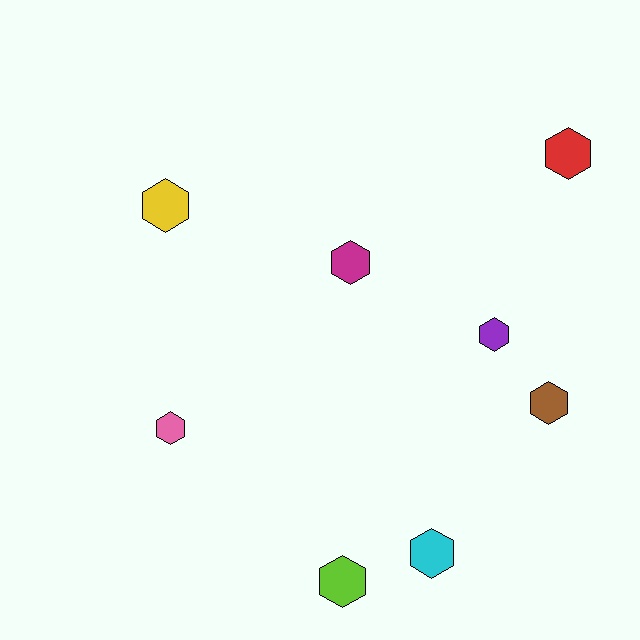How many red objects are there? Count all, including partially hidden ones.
There is 1 red object.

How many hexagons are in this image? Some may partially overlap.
There are 8 hexagons.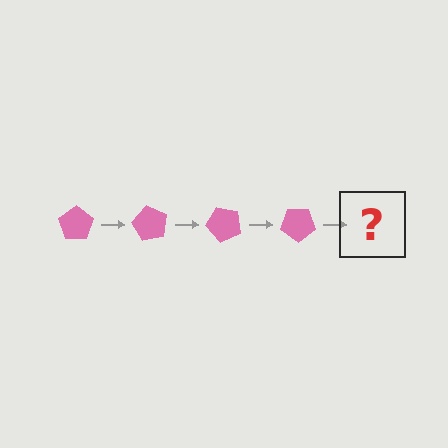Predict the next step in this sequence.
The next step is a pink pentagon rotated 240 degrees.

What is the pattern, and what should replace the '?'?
The pattern is that the pentagon rotates 60 degrees each step. The '?' should be a pink pentagon rotated 240 degrees.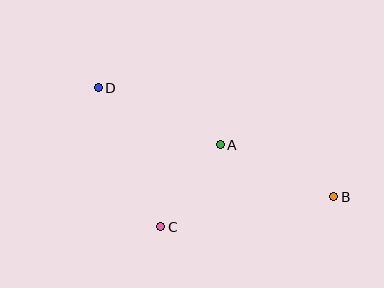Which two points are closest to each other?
Points A and C are closest to each other.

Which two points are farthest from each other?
Points B and D are farthest from each other.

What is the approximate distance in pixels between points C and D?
The distance between C and D is approximately 152 pixels.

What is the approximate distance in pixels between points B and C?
The distance between B and C is approximately 176 pixels.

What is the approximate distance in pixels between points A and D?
The distance between A and D is approximately 135 pixels.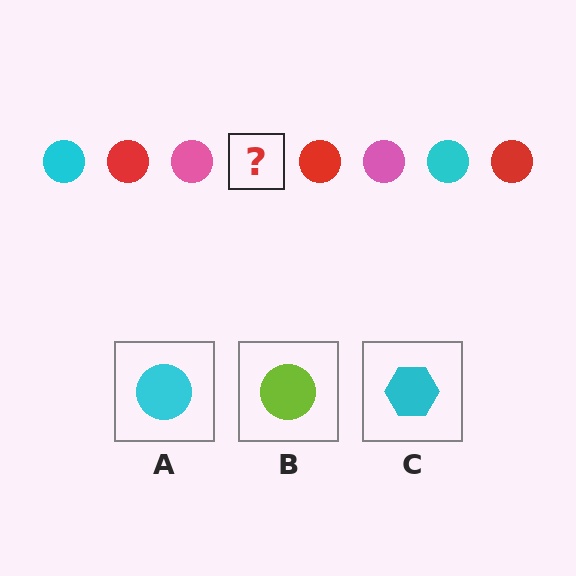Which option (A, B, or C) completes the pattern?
A.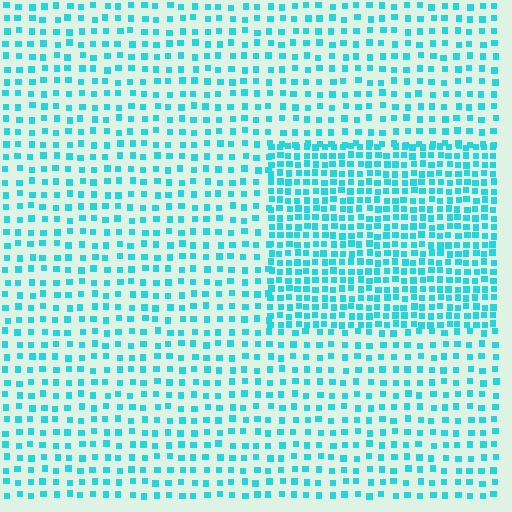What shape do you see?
I see a rectangle.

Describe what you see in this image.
The image contains small cyan elements arranged at two different densities. A rectangle-shaped region is visible where the elements are more densely packed than the surrounding area.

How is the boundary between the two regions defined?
The boundary is defined by a change in element density (approximately 2.0x ratio). All elements are the same color, size, and shape.